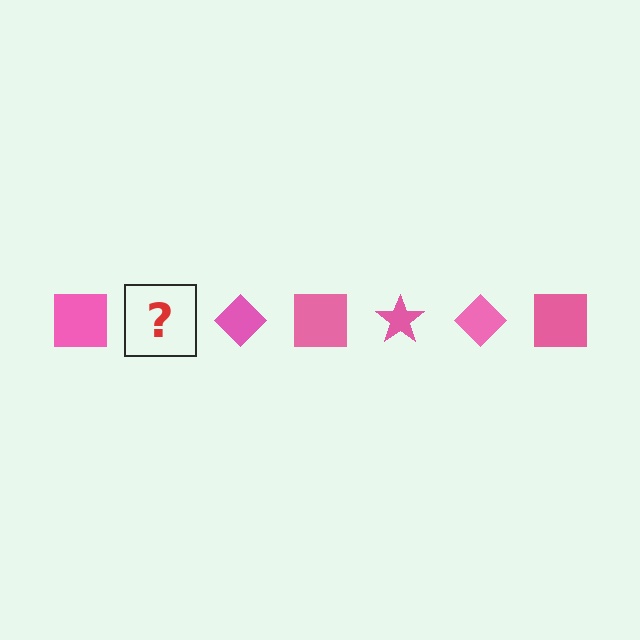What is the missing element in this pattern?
The missing element is a pink star.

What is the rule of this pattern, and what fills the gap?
The rule is that the pattern cycles through square, star, diamond shapes in pink. The gap should be filled with a pink star.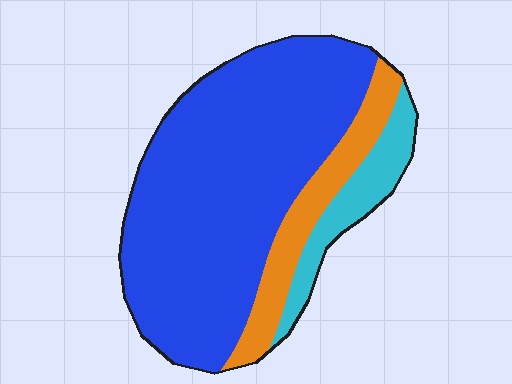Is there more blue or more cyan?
Blue.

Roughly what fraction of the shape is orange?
Orange takes up about one sixth (1/6) of the shape.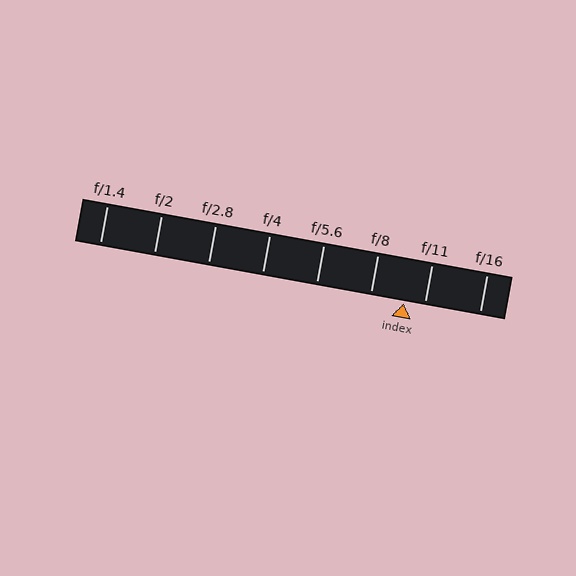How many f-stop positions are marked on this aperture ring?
There are 8 f-stop positions marked.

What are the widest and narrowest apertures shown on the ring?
The widest aperture shown is f/1.4 and the narrowest is f/16.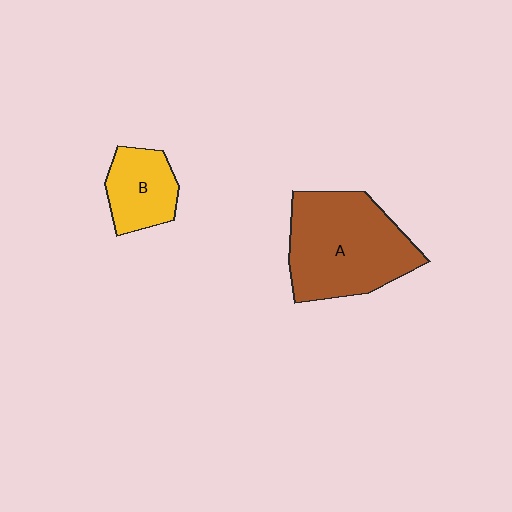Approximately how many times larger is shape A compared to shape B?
Approximately 2.2 times.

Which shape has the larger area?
Shape A (brown).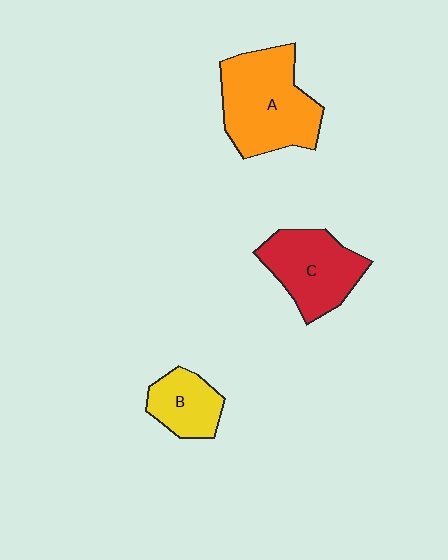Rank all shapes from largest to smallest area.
From largest to smallest: A (orange), C (red), B (yellow).